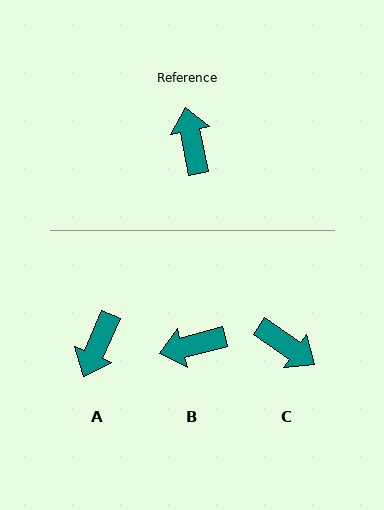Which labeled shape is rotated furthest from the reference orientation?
A, about 145 degrees away.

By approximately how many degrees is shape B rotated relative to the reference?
Approximately 93 degrees counter-clockwise.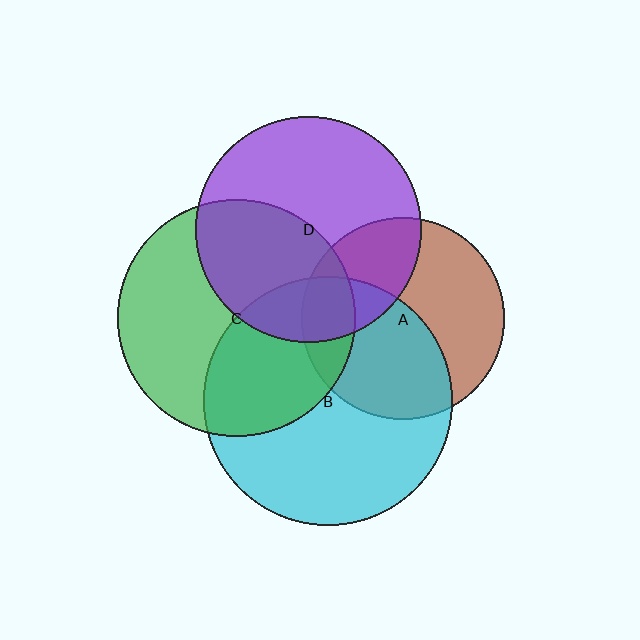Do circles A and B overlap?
Yes.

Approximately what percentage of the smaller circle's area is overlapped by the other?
Approximately 50%.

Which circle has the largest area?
Circle B (cyan).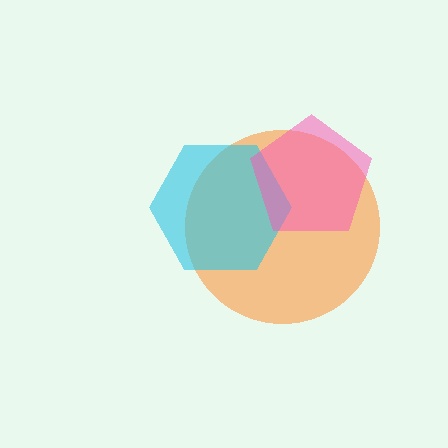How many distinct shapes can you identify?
There are 3 distinct shapes: an orange circle, a cyan hexagon, a pink pentagon.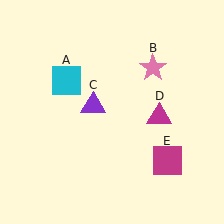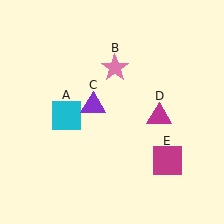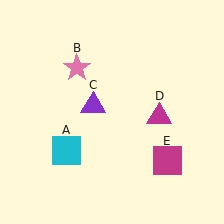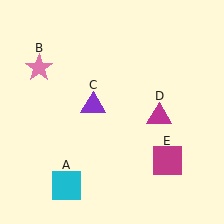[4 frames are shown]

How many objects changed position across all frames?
2 objects changed position: cyan square (object A), pink star (object B).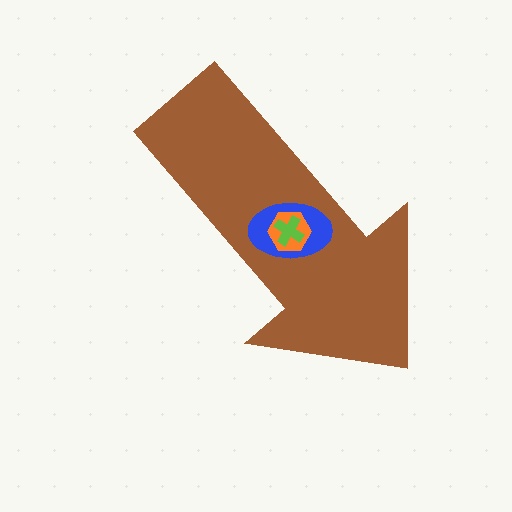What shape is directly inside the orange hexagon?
The lime cross.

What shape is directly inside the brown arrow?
The blue ellipse.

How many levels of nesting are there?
4.